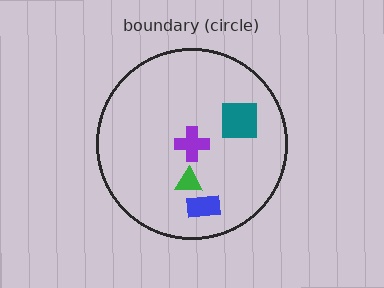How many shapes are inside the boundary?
4 inside, 0 outside.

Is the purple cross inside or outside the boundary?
Inside.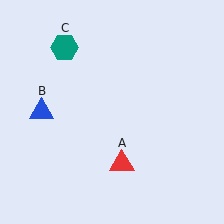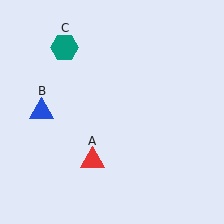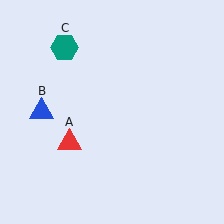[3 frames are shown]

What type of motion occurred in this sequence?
The red triangle (object A) rotated clockwise around the center of the scene.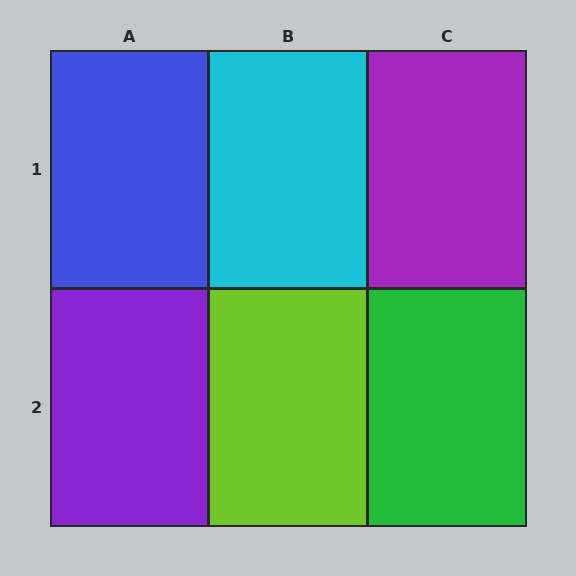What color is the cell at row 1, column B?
Cyan.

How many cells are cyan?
1 cell is cyan.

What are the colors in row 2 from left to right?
Purple, lime, green.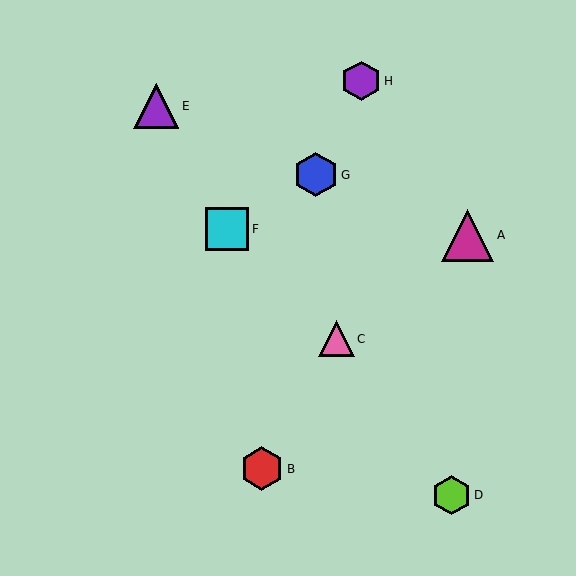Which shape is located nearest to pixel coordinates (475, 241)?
The magenta triangle (labeled A) at (468, 235) is nearest to that location.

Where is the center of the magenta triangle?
The center of the magenta triangle is at (468, 235).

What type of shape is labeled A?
Shape A is a magenta triangle.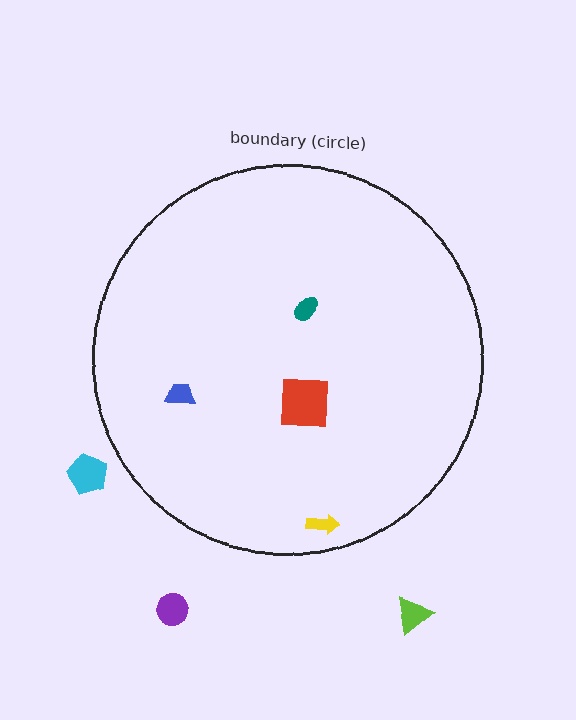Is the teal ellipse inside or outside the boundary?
Inside.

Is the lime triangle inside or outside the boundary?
Outside.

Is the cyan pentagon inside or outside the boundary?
Outside.